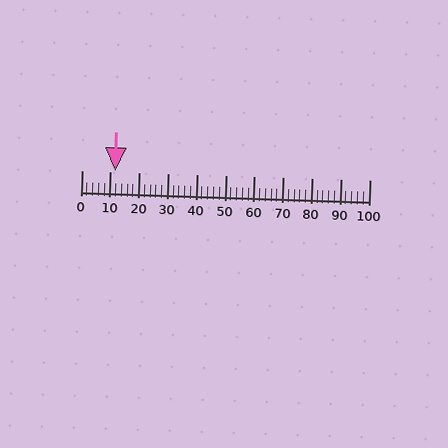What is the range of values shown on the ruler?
The ruler shows values from 0 to 100.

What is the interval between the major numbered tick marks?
The major tick marks are spaced 10 units apart.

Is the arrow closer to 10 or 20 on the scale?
The arrow is closer to 10.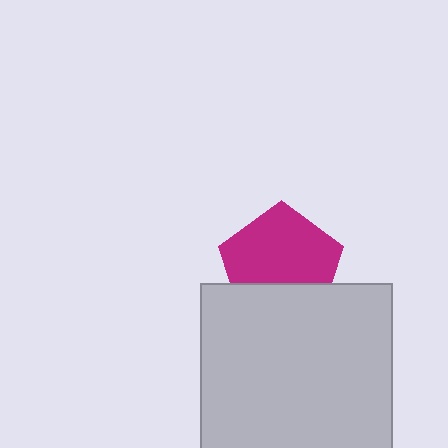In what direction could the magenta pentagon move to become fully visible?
The magenta pentagon could move up. That would shift it out from behind the light gray square entirely.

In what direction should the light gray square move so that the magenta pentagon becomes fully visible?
The light gray square should move down. That is the shortest direction to clear the overlap and leave the magenta pentagon fully visible.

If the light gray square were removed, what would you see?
You would see the complete magenta pentagon.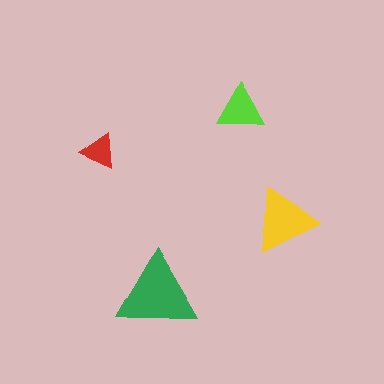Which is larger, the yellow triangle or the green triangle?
The green one.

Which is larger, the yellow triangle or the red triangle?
The yellow one.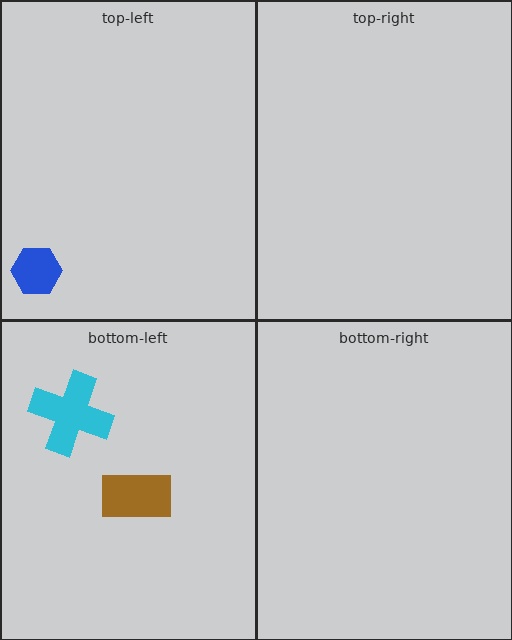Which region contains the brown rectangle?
The bottom-left region.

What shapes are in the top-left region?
The blue hexagon.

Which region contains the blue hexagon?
The top-left region.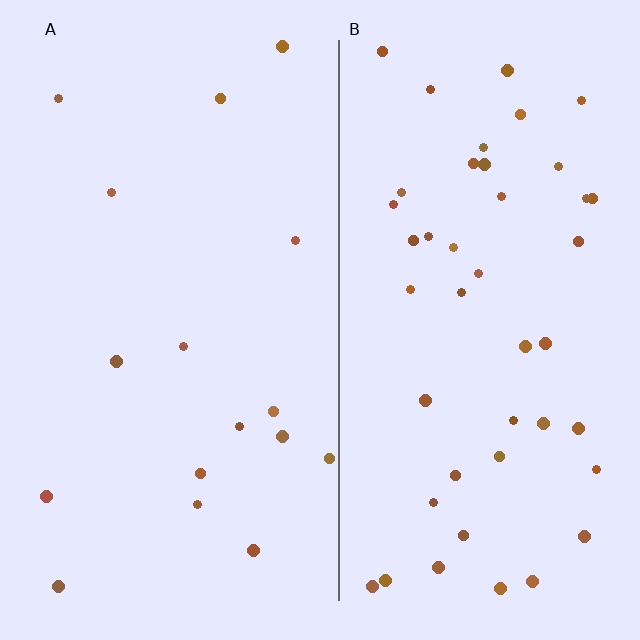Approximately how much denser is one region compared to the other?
Approximately 2.7× — region B over region A.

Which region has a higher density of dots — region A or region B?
B (the right).